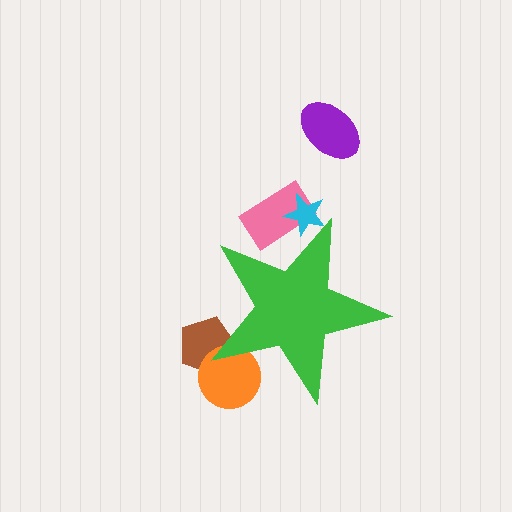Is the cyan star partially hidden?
Yes, the cyan star is partially hidden behind the green star.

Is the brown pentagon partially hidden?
Yes, the brown pentagon is partially hidden behind the green star.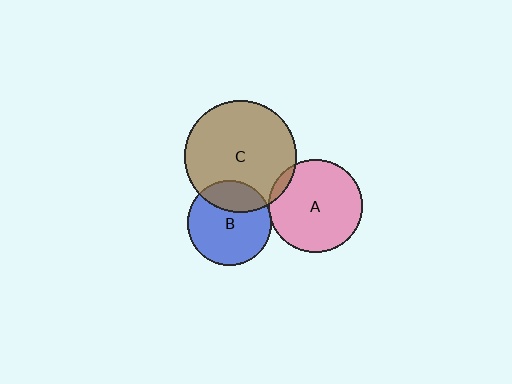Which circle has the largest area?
Circle C (brown).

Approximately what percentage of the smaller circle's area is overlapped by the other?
Approximately 25%.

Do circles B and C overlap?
Yes.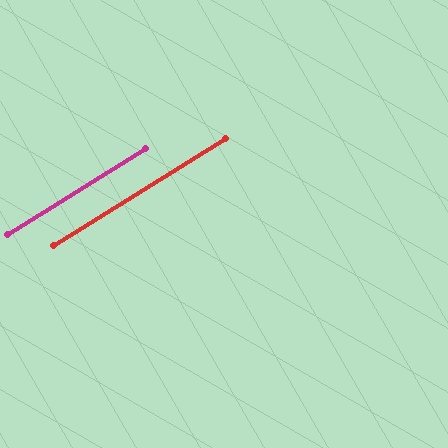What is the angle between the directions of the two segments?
Approximately 0 degrees.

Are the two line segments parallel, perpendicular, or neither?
Parallel — their directions differ by only 0.1°.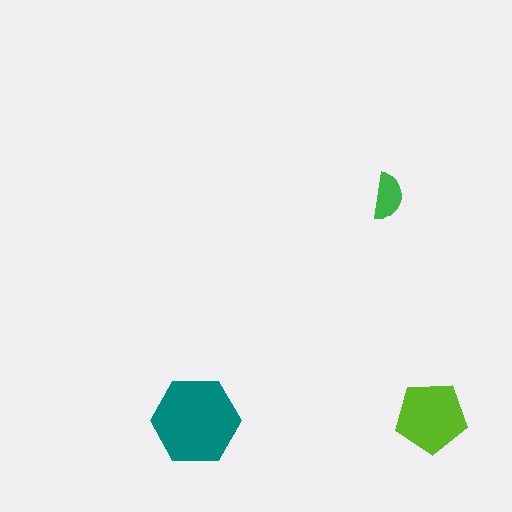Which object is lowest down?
The teal hexagon is bottommost.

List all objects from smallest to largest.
The green semicircle, the lime pentagon, the teal hexagon.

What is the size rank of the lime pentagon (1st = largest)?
2nd.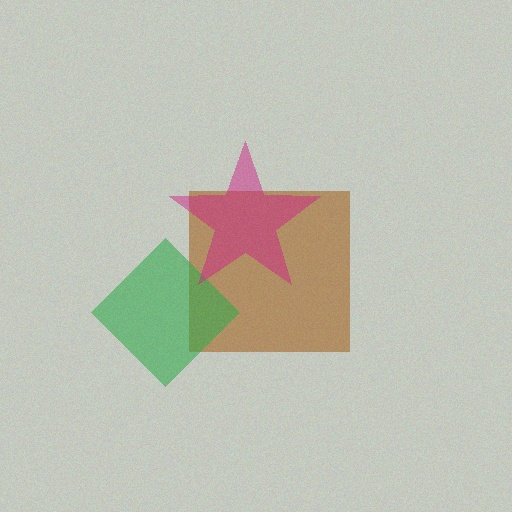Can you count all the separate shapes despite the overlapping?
Yes, there are 3 separate shapes.